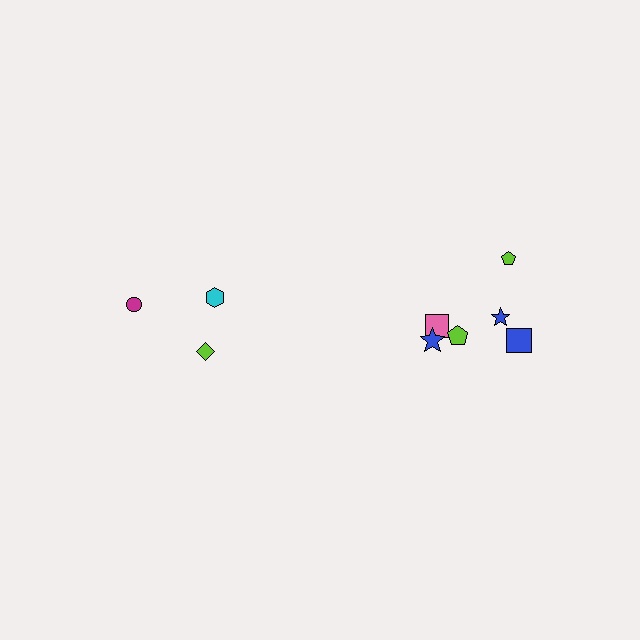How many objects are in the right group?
There are 6 objects.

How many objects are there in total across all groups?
There are 9 objects.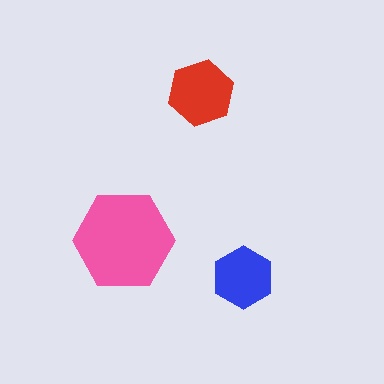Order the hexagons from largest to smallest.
the pink one, the red one, the blue one.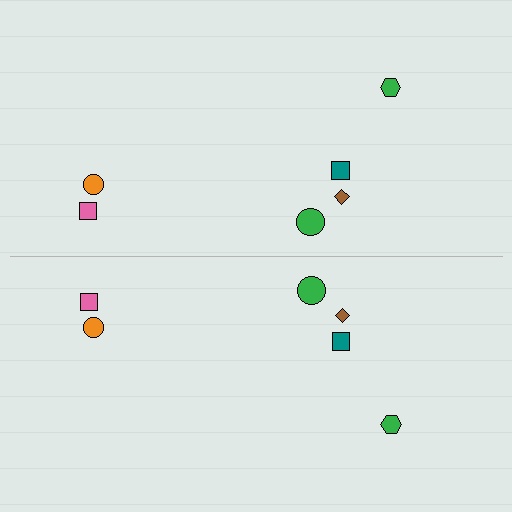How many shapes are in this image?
There are 12 shapes in this image.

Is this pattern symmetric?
Yes, this pattern has bilateral (reflection) symmetry.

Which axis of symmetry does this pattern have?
The pattern has a horizontal axis of symmetry running through the center of the image.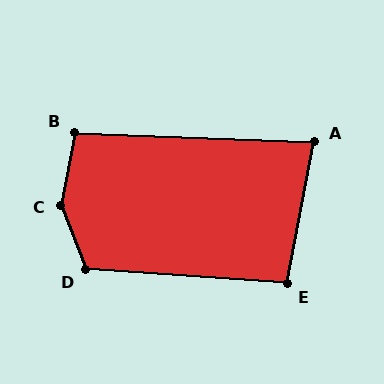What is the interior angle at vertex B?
Approximately 98 degrees (obtuse).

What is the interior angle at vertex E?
Approximately 97 degrees (obtuse).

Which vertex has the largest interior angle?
C, at approximately 148 degrees.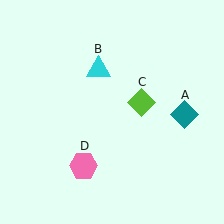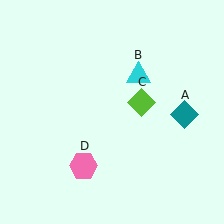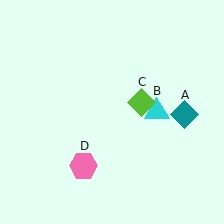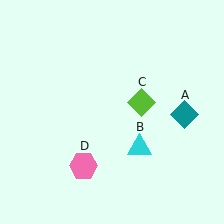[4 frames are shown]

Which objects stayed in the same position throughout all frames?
Teal diamond (object A) and lime diamond (object C) and pink hexagon (object D) remained stationary.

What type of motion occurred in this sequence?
The cyan triangle (object B) rotated clockwise around the center of the scene.